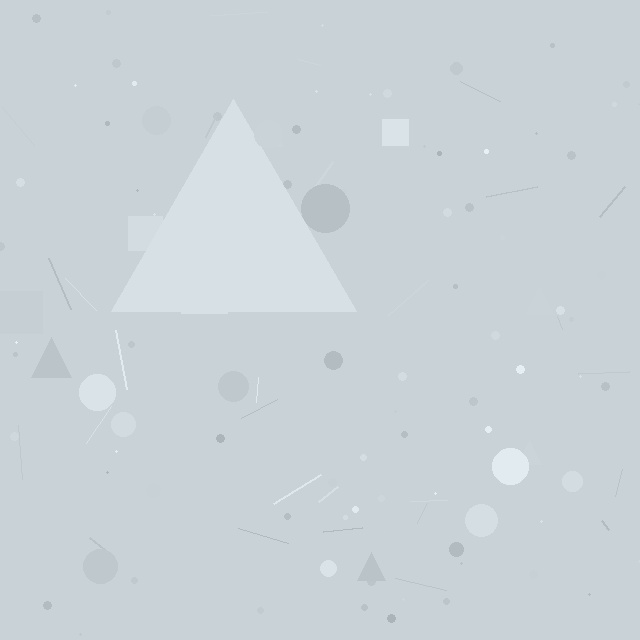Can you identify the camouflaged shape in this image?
The camouflaged shape is a triangle.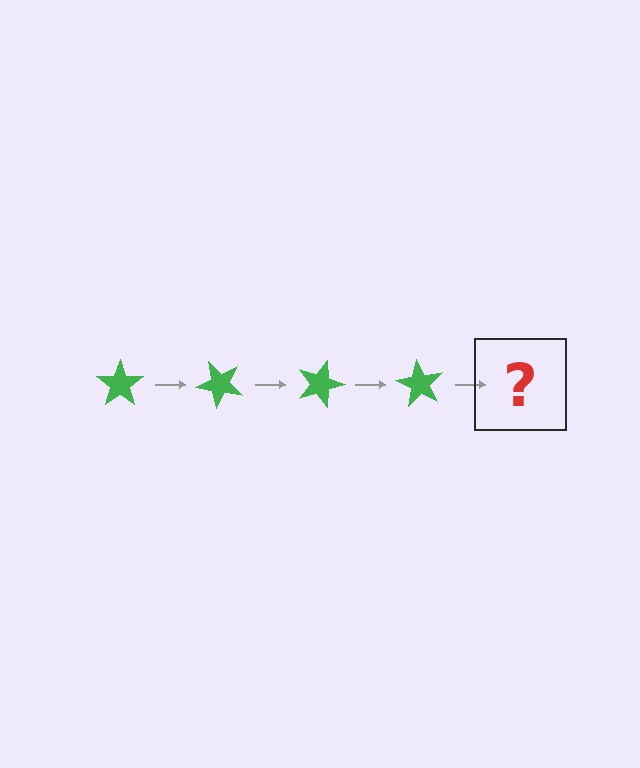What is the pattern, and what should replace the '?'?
The pattern is that the star rotates 45 degrees each step. The '?' should be a green star rotated 180 degrees.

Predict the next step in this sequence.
The next step is a green star rotated 180 degrees.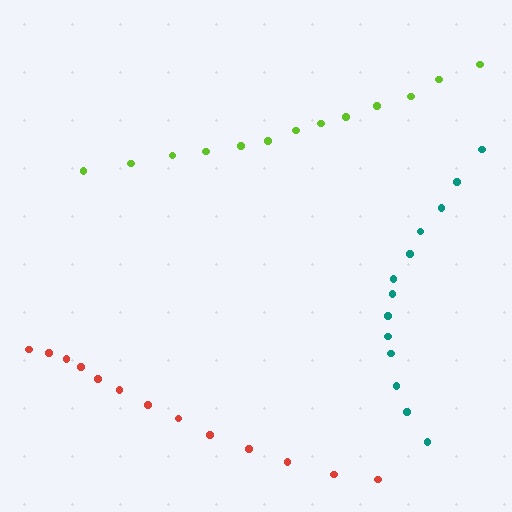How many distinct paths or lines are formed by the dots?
There are 3 distinct paths.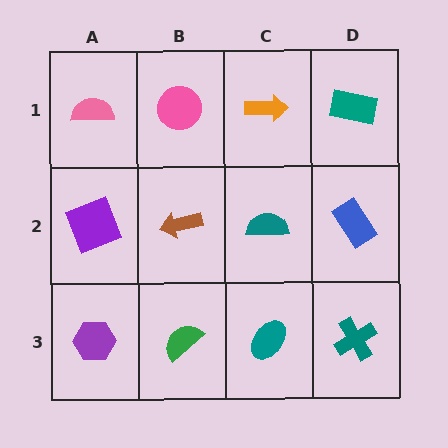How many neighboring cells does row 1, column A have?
2.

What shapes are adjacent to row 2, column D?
A teal rectangle (row 1, column D), a teal cross (row 3, column D), a teal semicircle (row 2, column C).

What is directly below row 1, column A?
A purple square.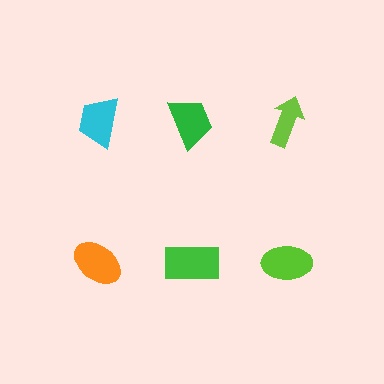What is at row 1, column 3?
A lime arrow.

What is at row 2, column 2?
A green rectangle.